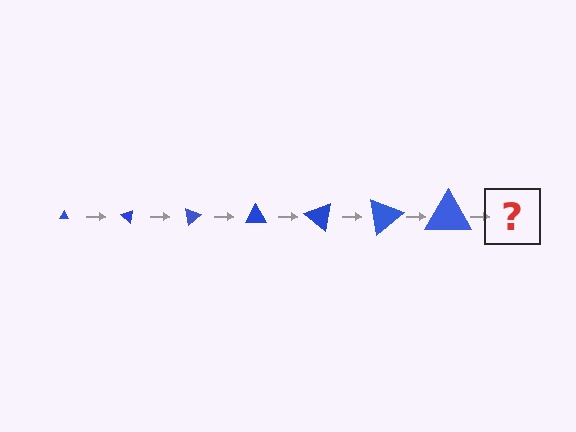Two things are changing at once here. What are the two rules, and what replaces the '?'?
The two rules are that the triangle grows larger each step and it rotates 40 degrees each step. The '?' should be a triangle, larger than the previous one and rotated 280 degrees from the start.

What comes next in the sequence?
The next element should be a triangle, larger than the previous one and rotated 280 degrees from the start.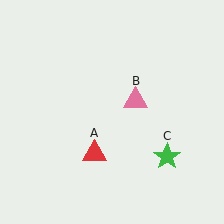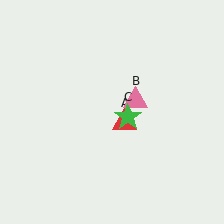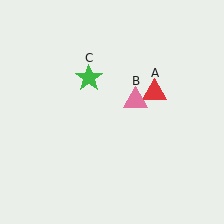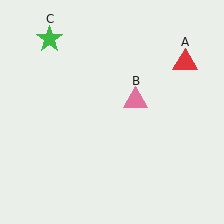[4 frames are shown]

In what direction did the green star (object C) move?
The green star (object C) moved up and to the left.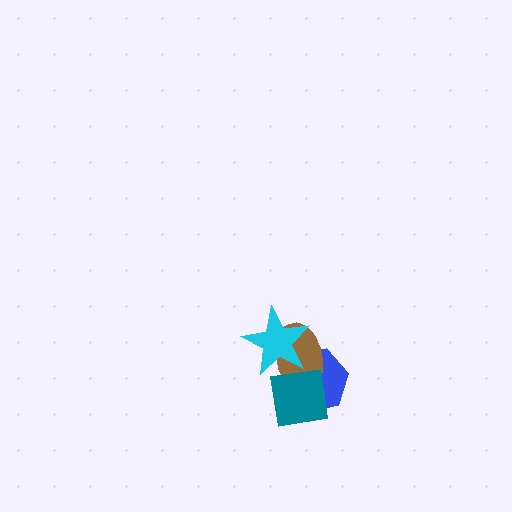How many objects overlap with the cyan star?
3 objects overlap with the cyan star.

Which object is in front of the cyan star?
The teal square is in front of the cyan star.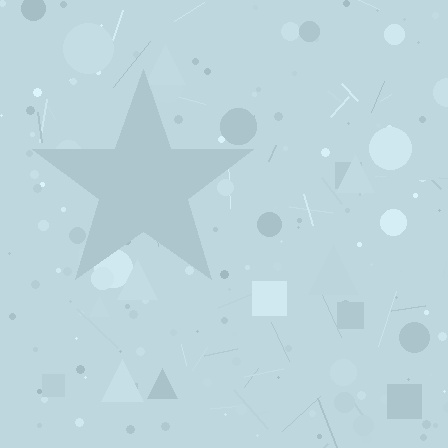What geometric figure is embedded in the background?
A star is embedded in the background.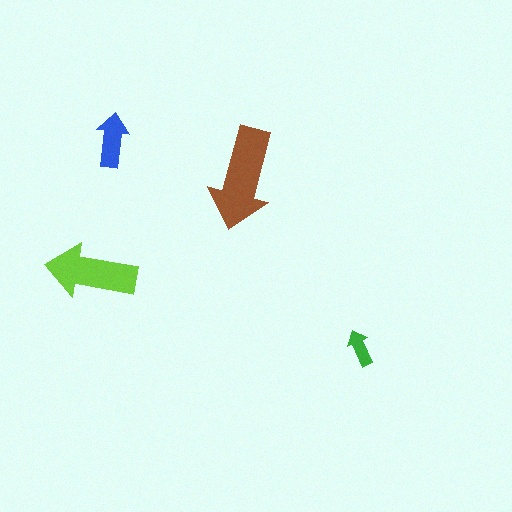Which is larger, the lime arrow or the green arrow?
The lime one.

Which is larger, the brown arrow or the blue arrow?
The brown one.